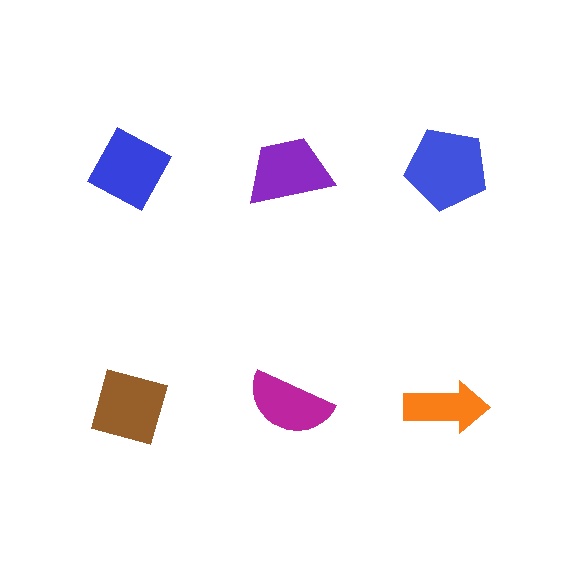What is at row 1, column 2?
A purple trapezoid.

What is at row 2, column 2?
A magenta semicircle.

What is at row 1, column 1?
A blue diamond.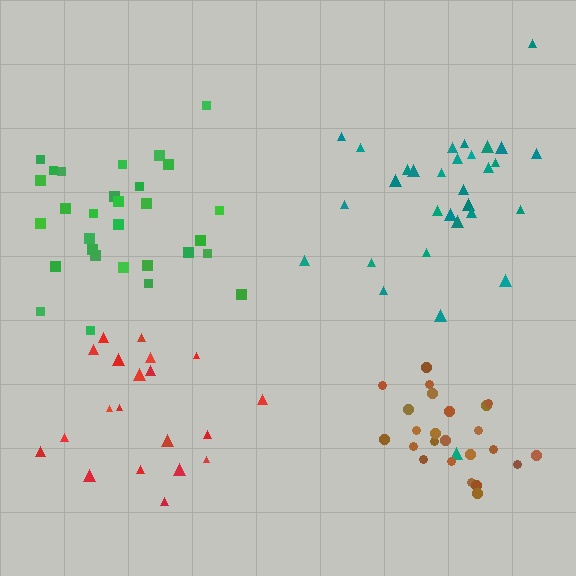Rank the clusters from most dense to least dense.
brown, teal, green, red.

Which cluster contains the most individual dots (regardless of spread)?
Teal (31).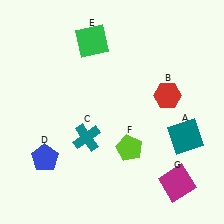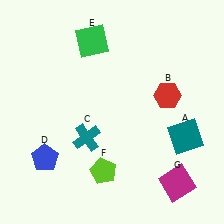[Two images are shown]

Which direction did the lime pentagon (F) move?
The lime pentagon (F) moved left.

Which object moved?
The lime pentagon (F) moved left.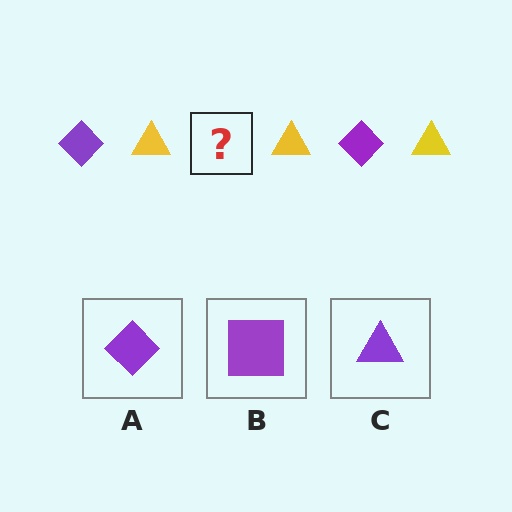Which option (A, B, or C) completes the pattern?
A.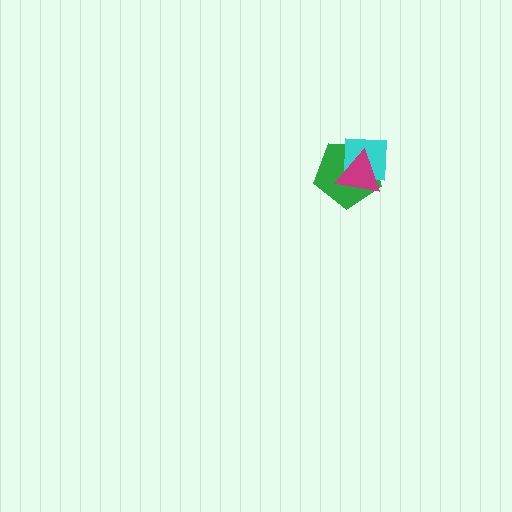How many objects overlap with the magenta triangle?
2 objects overlap with the magenta triangle.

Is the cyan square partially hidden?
Yes, it is partially covered by another shape.